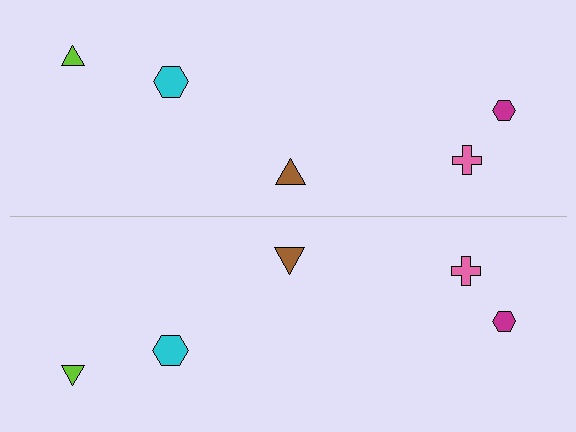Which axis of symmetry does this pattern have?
The pattern has a horizontal axis of symmetry running through the center of the image.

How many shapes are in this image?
There are 10 shapes in this image.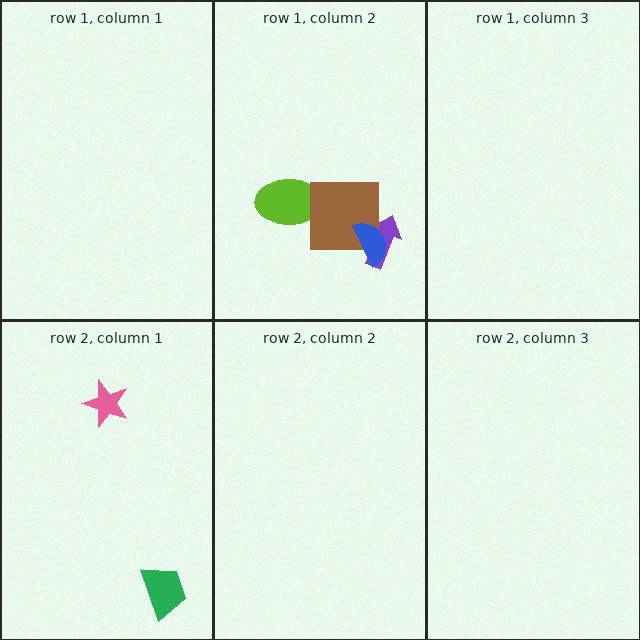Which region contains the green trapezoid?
The row 2, column 1 region.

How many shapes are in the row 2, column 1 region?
2.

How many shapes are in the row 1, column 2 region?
4.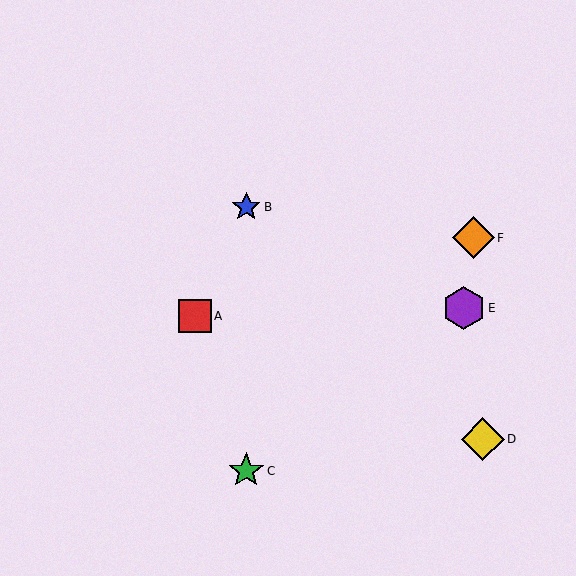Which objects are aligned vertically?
Objects B, C are aligned vertically.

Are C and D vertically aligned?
No, C is at x≈246 and D is at x≈483.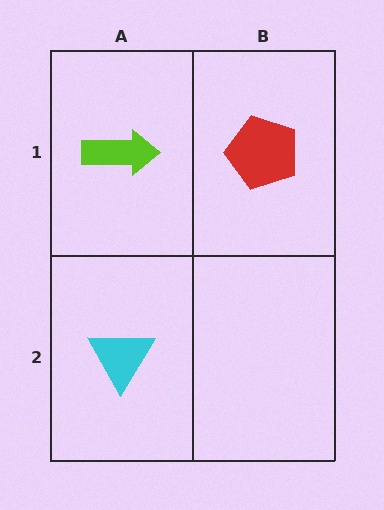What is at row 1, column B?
A red pentagon.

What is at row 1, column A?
A lime arrow.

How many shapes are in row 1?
2 shapes.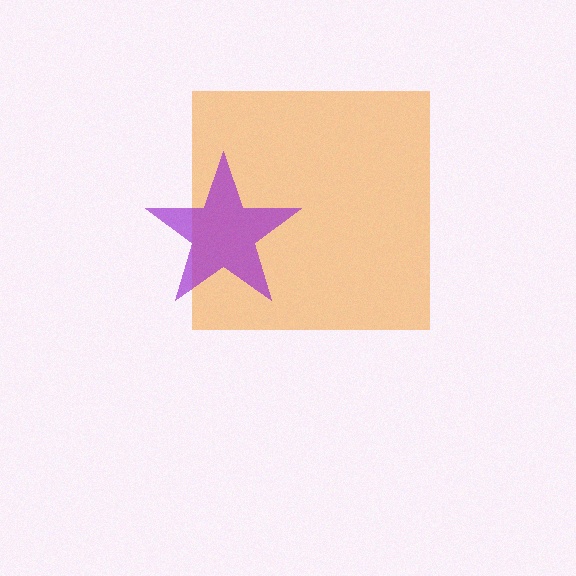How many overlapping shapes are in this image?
There are 2 overlapping shapes in the image.